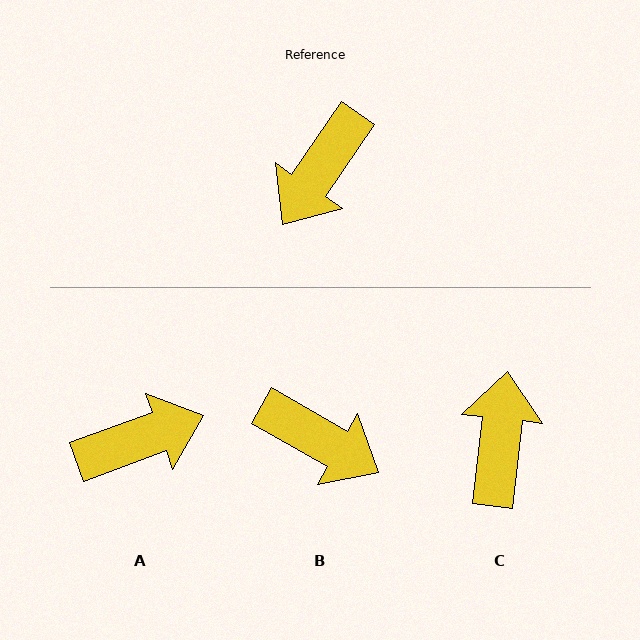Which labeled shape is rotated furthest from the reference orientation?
C, about 152 degrees away.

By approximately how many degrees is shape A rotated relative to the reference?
Approximately 144 degrees counter-clockwise.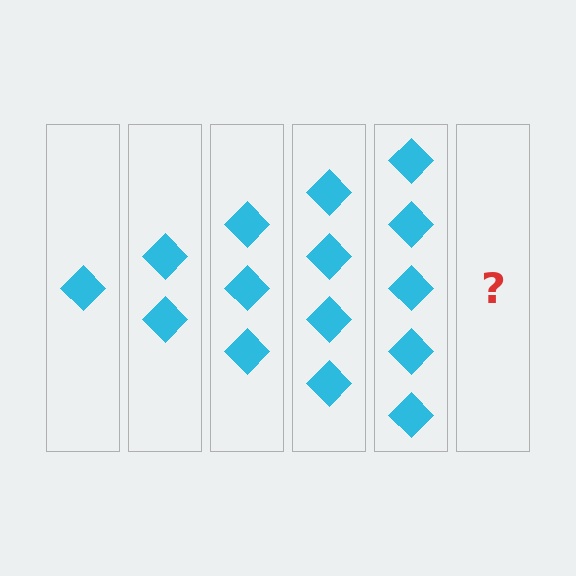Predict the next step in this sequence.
The next step is 6 diamonds.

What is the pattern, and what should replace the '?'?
The pattern is that each step adds one more diamond. The '?' should be 6 diamonds.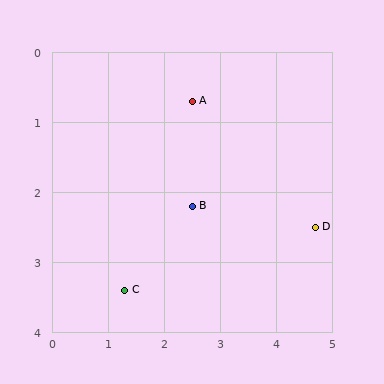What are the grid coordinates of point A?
Point A is at approximately (2.5, 0.7).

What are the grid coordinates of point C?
Point C is at approximately (1.3, 3.4).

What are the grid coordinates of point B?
Point B is at approximately (2.5, 2.2).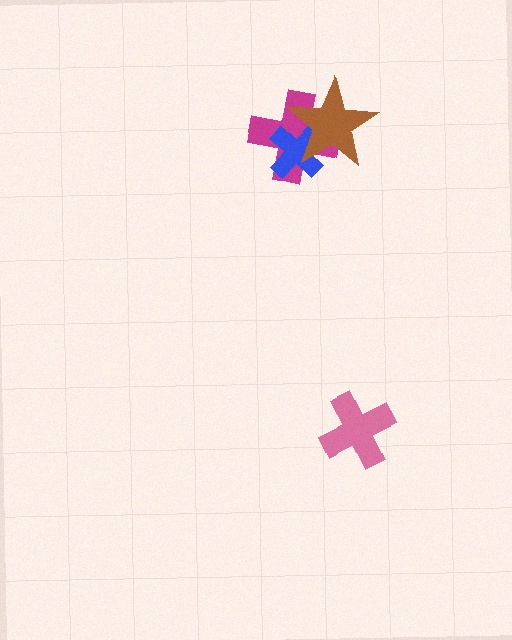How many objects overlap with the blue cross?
2 objects overlap with the blue cross.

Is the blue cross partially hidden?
Yes, it is partially covered by another shape.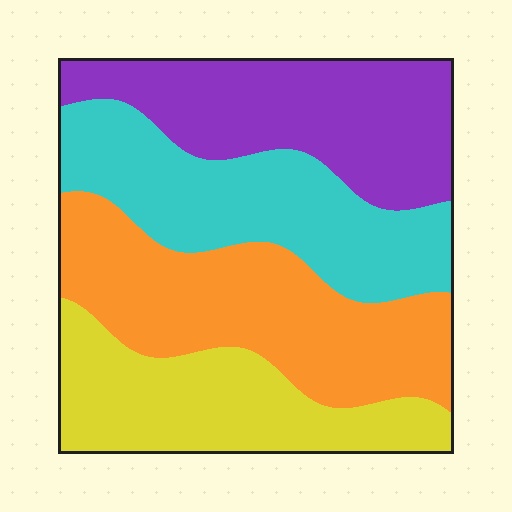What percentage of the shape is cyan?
Cyan covers about 25% of the shape.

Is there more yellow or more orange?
Orange.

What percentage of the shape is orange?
Orange takes up about one quarter (1/4) of the shape.